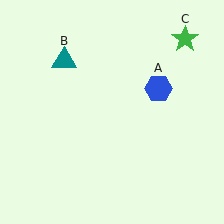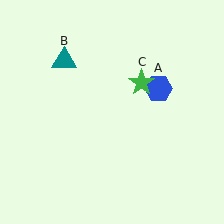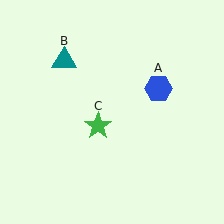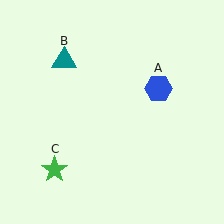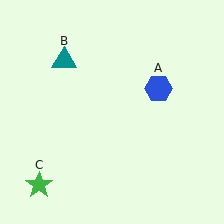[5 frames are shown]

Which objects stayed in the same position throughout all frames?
Blue hexagon (object A) and teal triangle (object B) remained stationary.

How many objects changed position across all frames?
1 object changed position: green star (object C).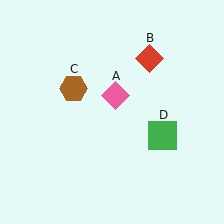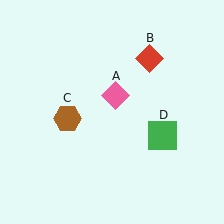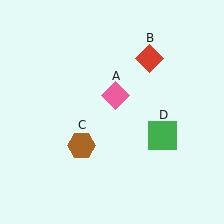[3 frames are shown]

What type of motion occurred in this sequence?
The brown hexagon (object C) rotated counterclockwise around the center of the scene.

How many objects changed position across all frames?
1 object changed position: brown hexagon (object C).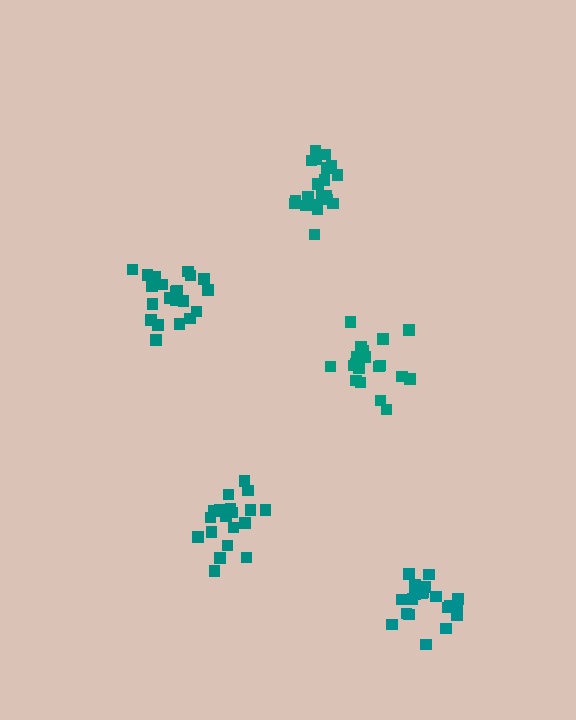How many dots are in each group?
Group 1: 20 dots, Group 2: 21 dots, Group 3: 21 dots, Group 4: 20 dots, Group 5: 21 dots (103 total).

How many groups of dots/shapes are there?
There are 5 groups.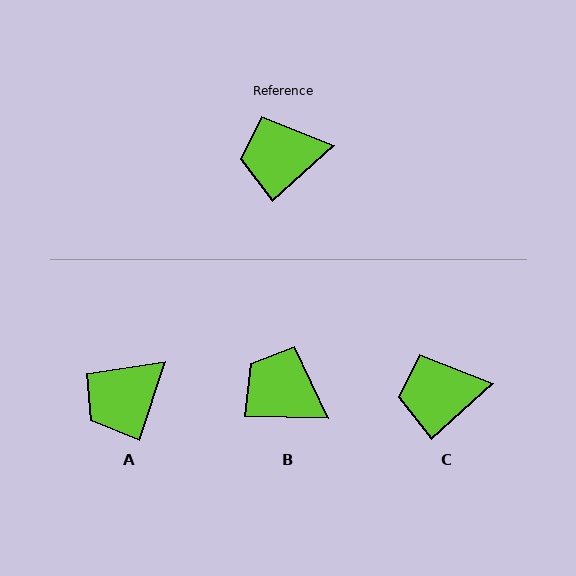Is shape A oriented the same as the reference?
No, it is off by about 31 degrees.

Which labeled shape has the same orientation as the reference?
C.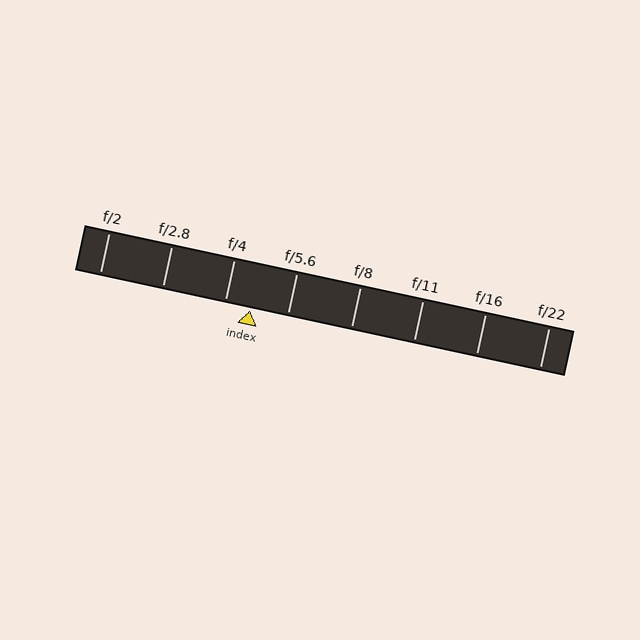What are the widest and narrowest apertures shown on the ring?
The widest aperture shown is f/2 and the narrowest is f/22.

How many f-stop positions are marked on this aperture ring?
There are 8 f-stop positions marked.